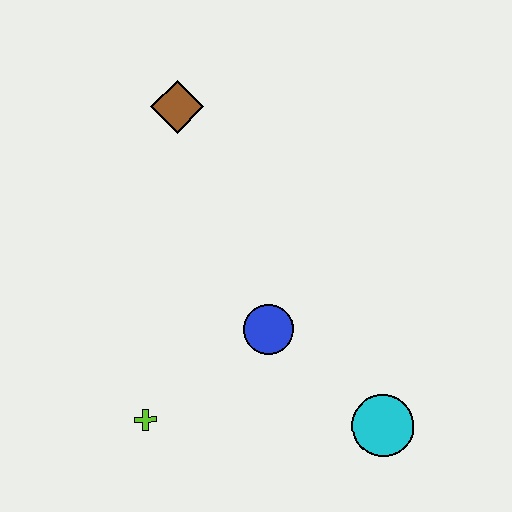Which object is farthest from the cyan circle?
The brown diamond is farthest from the cyan circle.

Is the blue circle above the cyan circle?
Yes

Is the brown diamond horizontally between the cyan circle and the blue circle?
No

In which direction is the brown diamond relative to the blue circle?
The brown diamond is above the blue circle.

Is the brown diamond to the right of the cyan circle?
No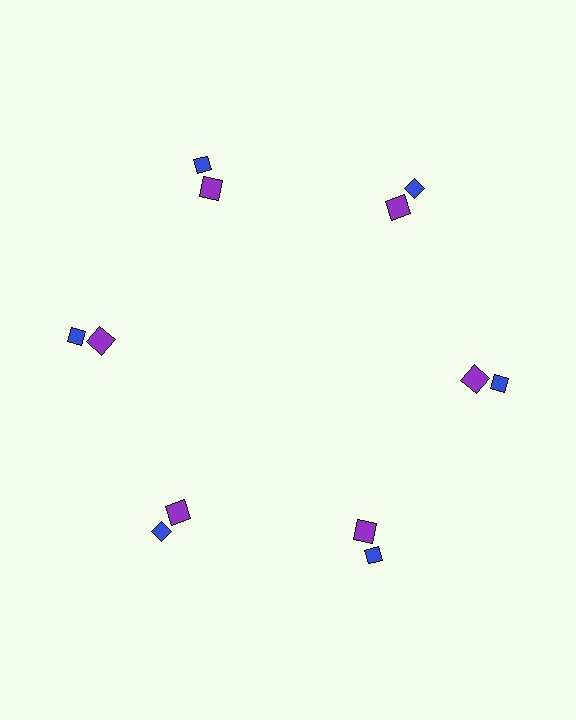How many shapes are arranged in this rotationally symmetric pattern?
There are 12 shapes, arranged in 6 groups of 2.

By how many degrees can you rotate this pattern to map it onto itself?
The pattern maps onto itself every 60 degrees of rotation.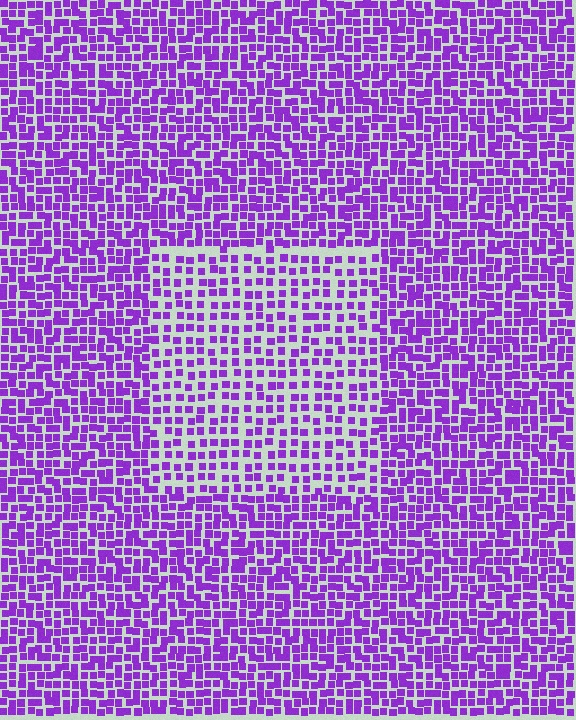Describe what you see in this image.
The image contains small purple elements arranged at two different densities. A rectangle-shaped region is visible where the elements are less densely packed than the surrounding area.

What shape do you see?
I see a rectangle.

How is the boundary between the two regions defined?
The boundary is defined by a change in element density (approximately 1.7x ratio). All elements are the same color, size, and shape.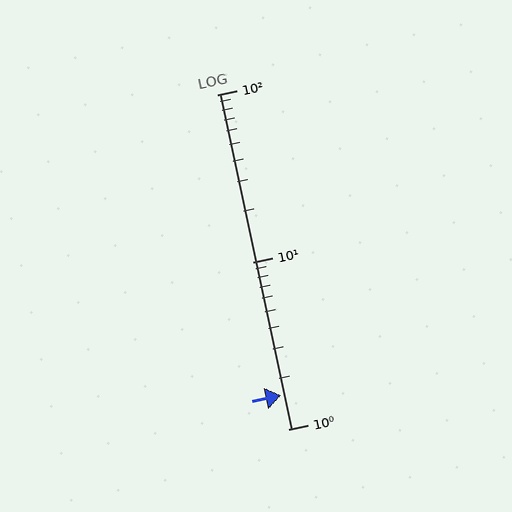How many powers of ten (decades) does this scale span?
The scale spans 2 decades, from 1 to 100.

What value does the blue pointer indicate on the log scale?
The pointer indicates approximately 1.6.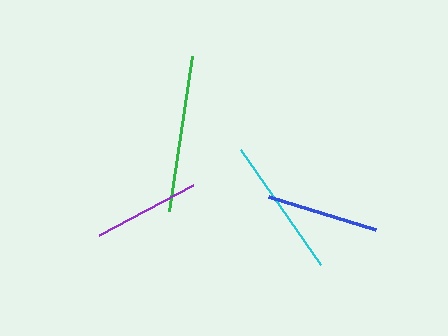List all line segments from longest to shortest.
From longest to shortest: green, cyan, blue, purple.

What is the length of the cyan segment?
The cyan segment is approximately 140 pixels long.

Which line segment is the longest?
The green line is the longest at approximately 157 pixels.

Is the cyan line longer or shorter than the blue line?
The cyan line is longer than the blue line.